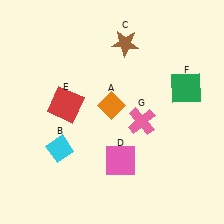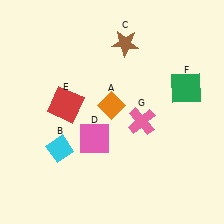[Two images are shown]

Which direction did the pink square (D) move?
The pink square (D) moved left.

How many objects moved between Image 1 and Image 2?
1 object moved between the two images.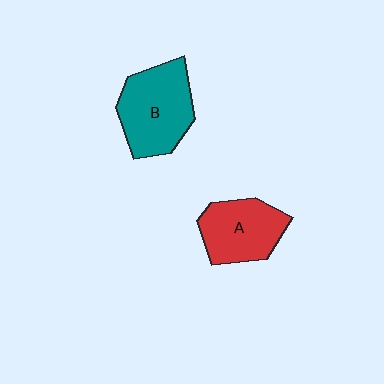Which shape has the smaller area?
Shape A (red).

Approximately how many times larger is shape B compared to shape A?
Approximately 1.2 times.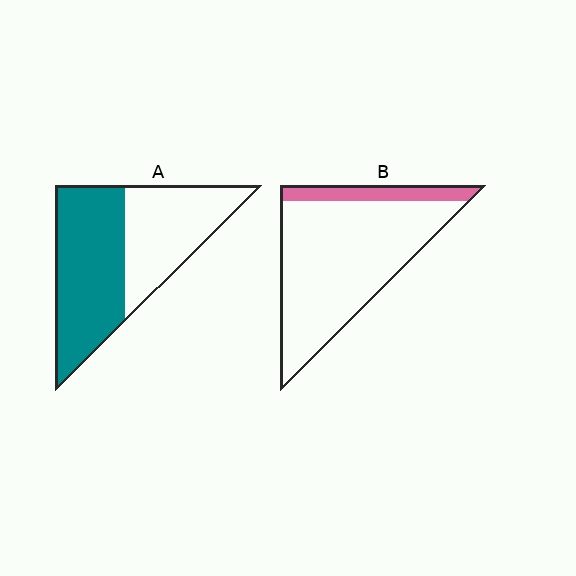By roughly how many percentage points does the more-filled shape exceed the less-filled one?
By roughly 40 percentage points (A over B).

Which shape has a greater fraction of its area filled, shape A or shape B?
Shape A.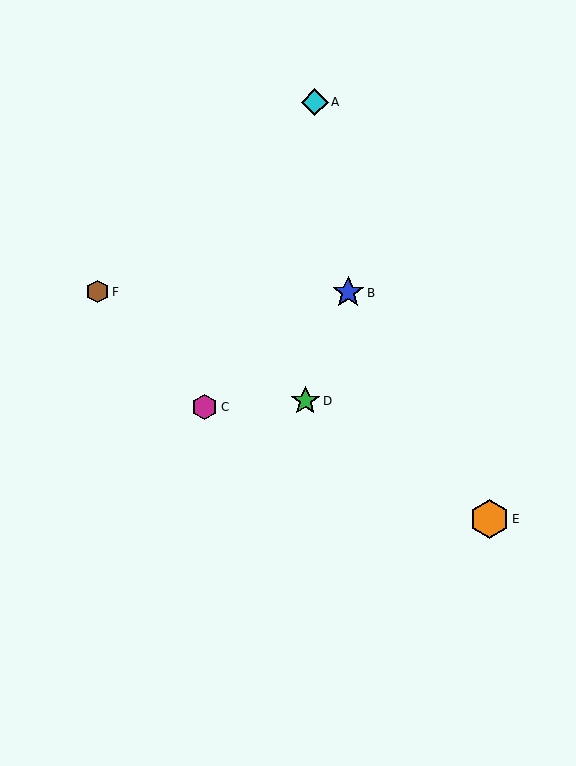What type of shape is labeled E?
Shape E is an orange hexagon.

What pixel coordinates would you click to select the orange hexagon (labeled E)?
Click at (489, 519) to select the orange hexagon E.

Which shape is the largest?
The orange hexagon (labeled E) is the largest.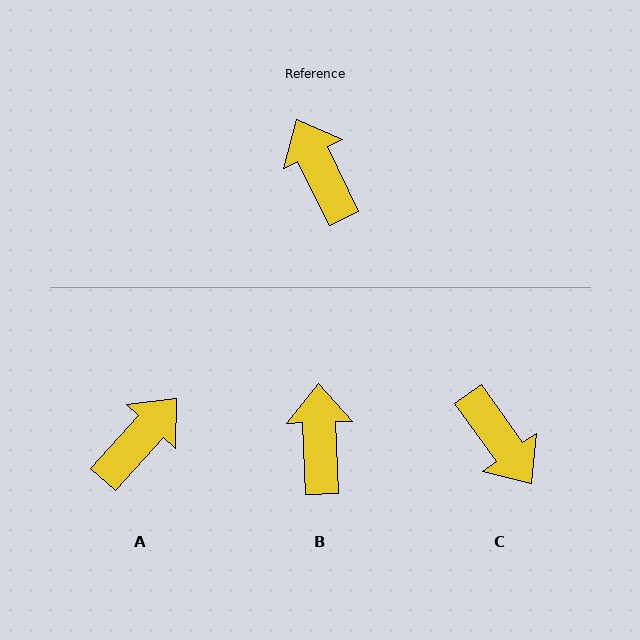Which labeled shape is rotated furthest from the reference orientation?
C, about 171 degrees away.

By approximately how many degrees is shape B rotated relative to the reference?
Approximately 24 degrees clockwise.